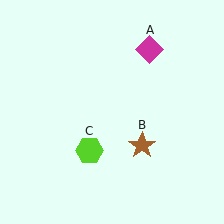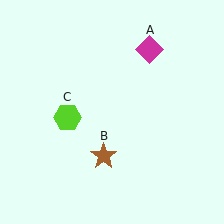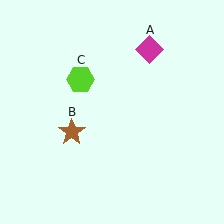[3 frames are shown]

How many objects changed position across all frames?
2 objects changed position: brown star (object B), lime hexagon (object C).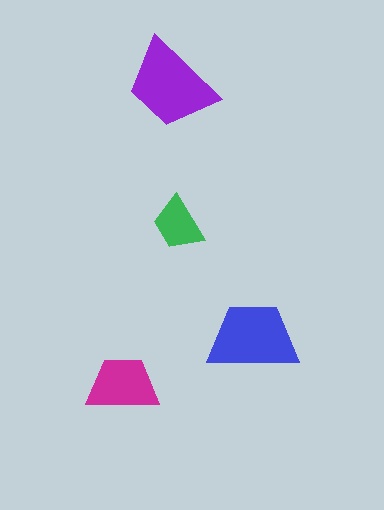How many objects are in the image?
There are 4 objects in the image.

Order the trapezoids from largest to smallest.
the purple one, the blue one, the magenta one, the green one.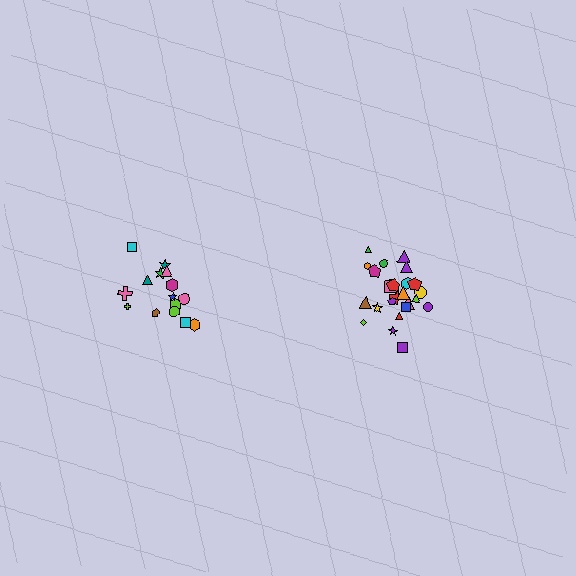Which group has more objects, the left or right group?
The right group.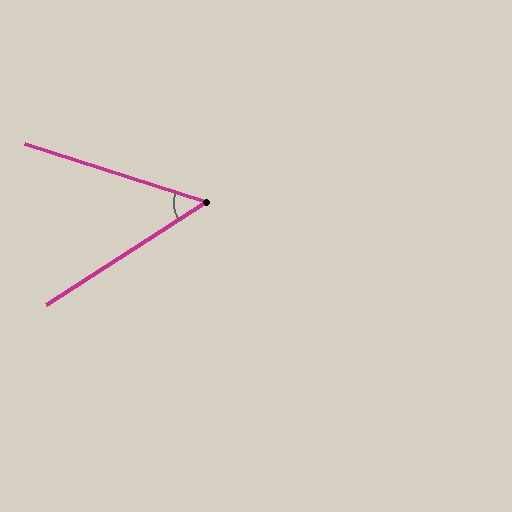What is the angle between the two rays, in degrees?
Approximately 51 degrees.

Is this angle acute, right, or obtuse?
It is acute.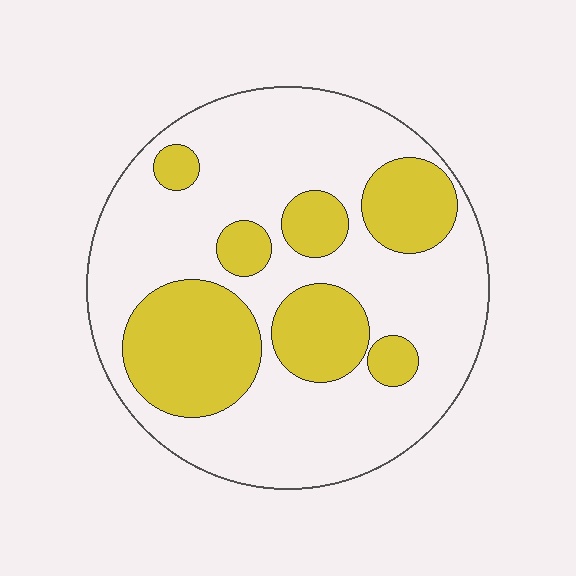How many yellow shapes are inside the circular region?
7.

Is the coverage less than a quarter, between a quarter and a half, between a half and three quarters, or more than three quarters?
Between a quarter and a half.